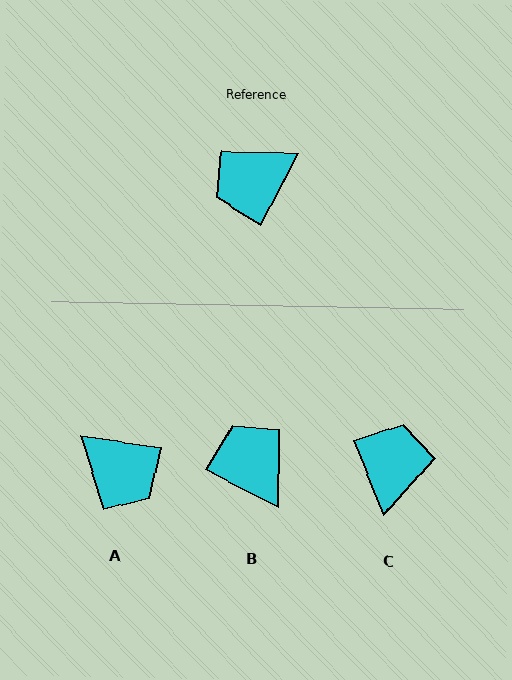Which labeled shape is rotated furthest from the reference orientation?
C, about 131 degrees away.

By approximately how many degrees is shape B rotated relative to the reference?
Approximately 89 degrees clockwise.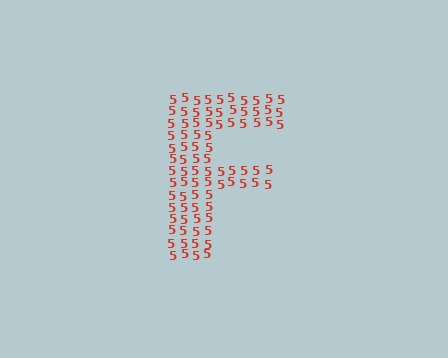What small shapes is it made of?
It is made of small digit 5's.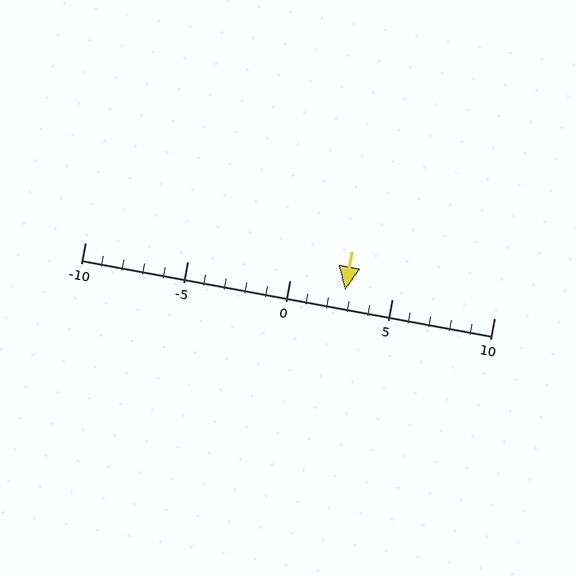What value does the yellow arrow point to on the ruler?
The yellow arrow points to approximately 3.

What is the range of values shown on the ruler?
The ruler shows values from -10 to 10.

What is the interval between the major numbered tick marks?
The major tick marks are spaced 5 units apart.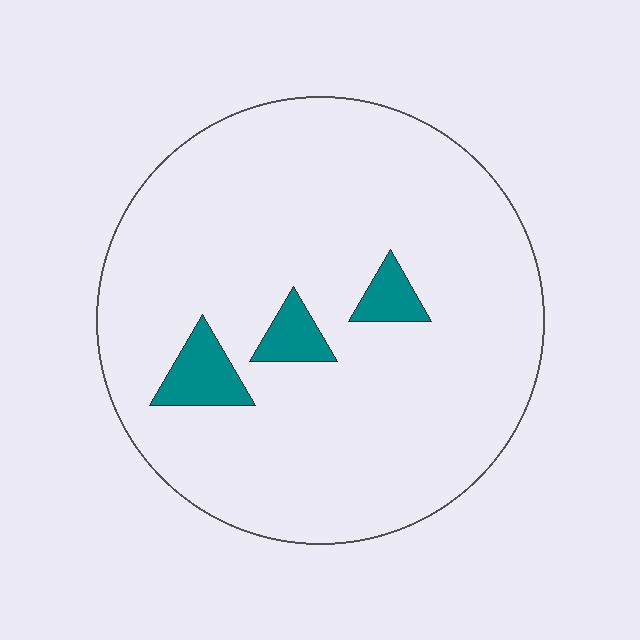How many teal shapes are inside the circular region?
3.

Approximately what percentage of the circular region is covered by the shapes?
Approximately 5%.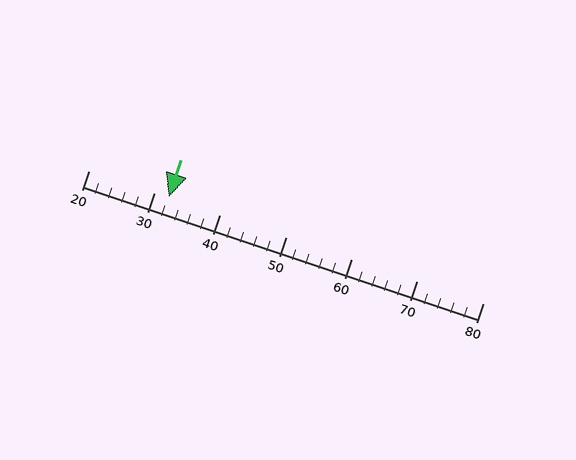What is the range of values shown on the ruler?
The ruler shows values from 20 to 80.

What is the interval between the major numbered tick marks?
The major tick marks are spaced 10 units apart.